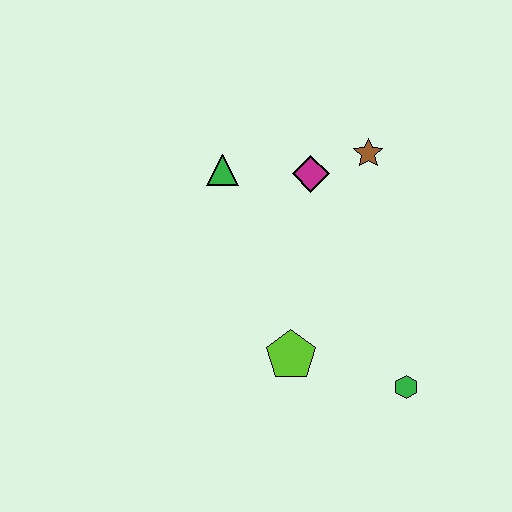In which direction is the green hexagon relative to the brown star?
The green hexagon is below the brown star.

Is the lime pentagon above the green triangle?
No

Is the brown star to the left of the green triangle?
No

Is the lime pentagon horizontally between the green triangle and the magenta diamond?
Yes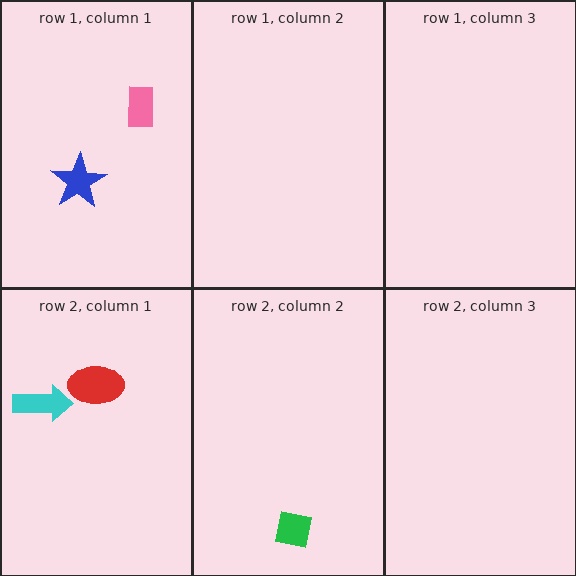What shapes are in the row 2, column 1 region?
The red ellipse, the cyan arrow.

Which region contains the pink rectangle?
The row 1, column 1 region.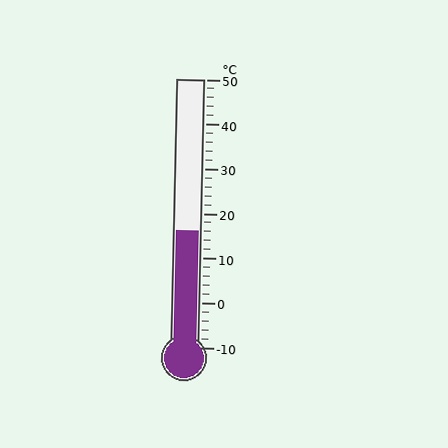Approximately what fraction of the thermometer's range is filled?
The thermometer is filled to approximately 45% of its range.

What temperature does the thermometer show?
The thermometer shows approximately 16°C.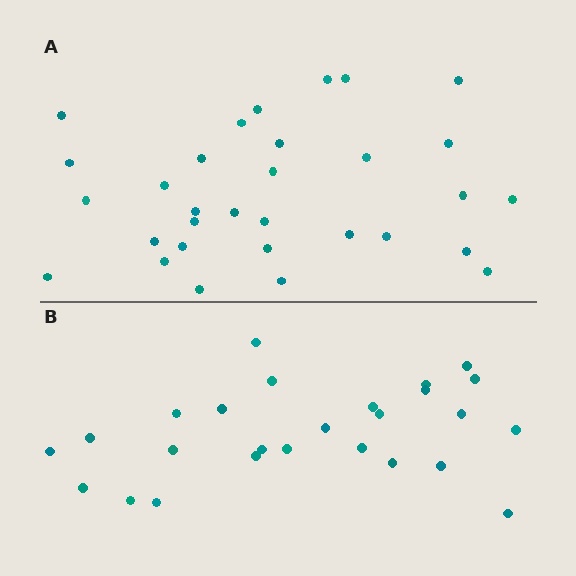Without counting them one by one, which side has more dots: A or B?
Region A (the top region) has more dots.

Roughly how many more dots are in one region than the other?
Region A has about 5 more dots than region B.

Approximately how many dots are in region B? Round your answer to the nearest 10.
About 30 dots. (The exact count is 26, which rounds to 30.)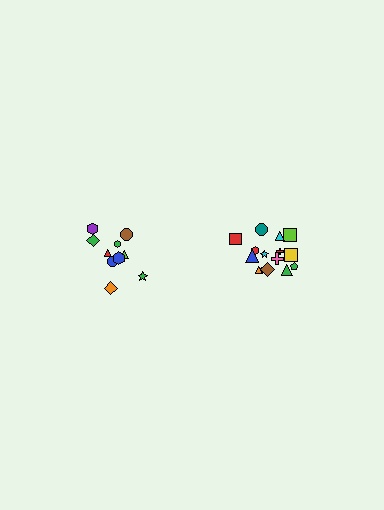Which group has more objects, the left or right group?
The right group.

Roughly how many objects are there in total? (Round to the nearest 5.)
Roughly 25 objects in total.